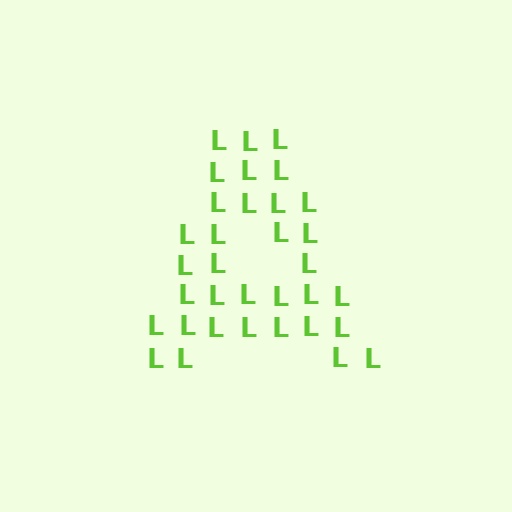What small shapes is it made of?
It is made of small letter L's.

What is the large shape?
The large shape is the letter A.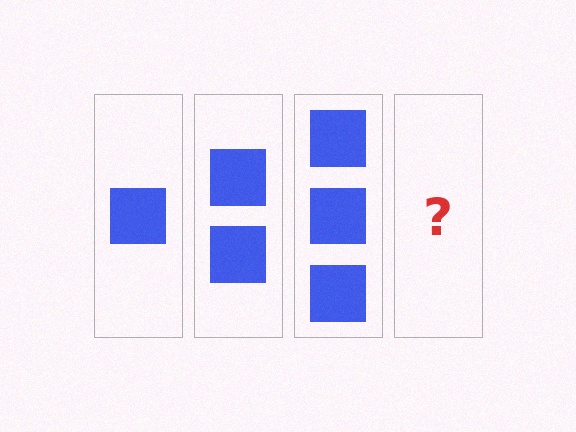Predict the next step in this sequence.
The next step is 4 squares.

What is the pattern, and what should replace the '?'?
The pattern is that each step adds one more square. The '?' should be 4 squares.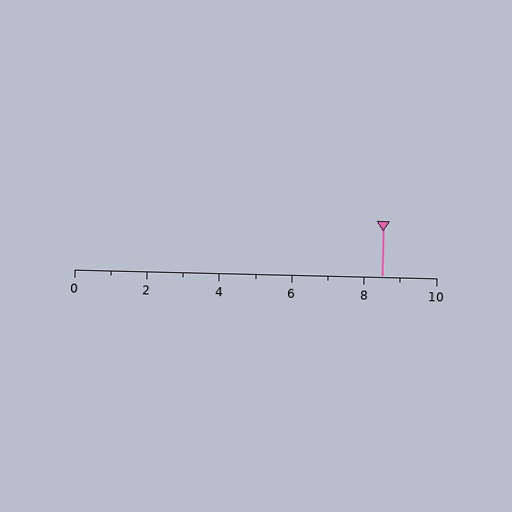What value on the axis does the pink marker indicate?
The marker indicates approximately 8.5.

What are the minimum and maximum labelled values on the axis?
The axis runs from 0 to 10.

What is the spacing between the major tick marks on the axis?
The major ticks are spaced 2 apart.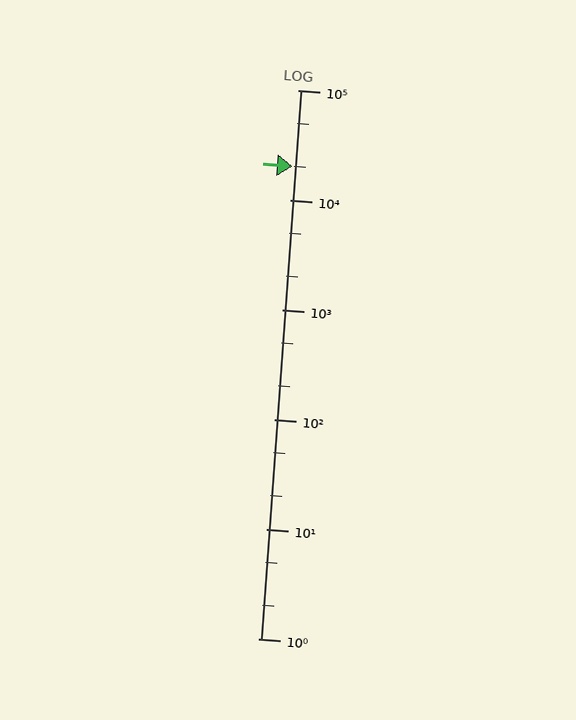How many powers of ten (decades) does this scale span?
The scale spans 5 decades, from 1 to 100000.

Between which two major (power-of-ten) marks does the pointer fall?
The pointer is between 10000 and 100000.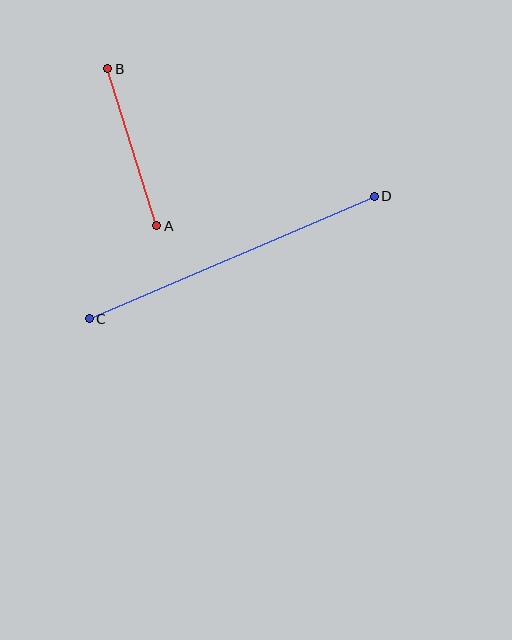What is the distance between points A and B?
The distance is approximately 164 pixels.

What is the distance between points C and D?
The distance is approximately 310 pixels.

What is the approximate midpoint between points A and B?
The midpoint is at approximately (132, 147) pixels.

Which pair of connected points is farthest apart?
Points C and D are farthest apart.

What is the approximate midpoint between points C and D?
The midpoint is at approximately (232, 258) pixels.